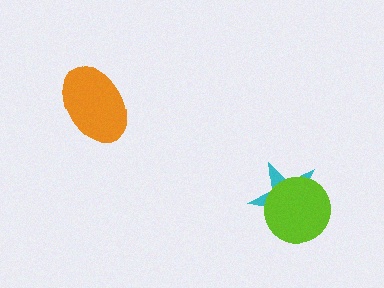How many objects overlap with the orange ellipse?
0 objects overlap with the orange ellipse.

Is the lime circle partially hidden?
No, no other shape covers it.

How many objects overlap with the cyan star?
1 object overlaps with the cyan star.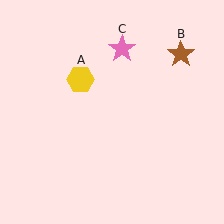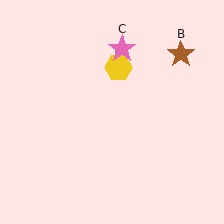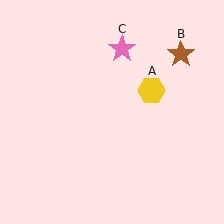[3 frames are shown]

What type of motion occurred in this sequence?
The yellow hexagon (object A) rotated clockwise around the center of the scene.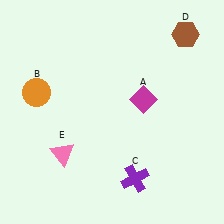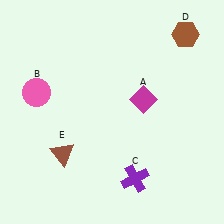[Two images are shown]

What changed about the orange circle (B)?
In Image 1, B is orange. In Image 2, it changed to pink.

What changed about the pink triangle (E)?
In Image 1, E is pink. In Image 2, it changed to brown.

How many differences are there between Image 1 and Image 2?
There are 2 differences between the two images.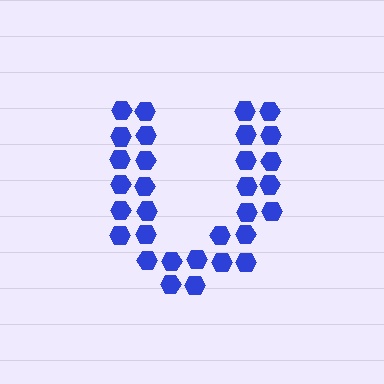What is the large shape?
The large shape is the letter U.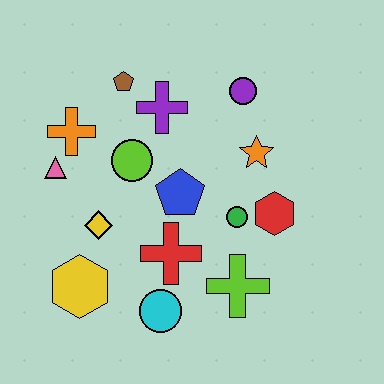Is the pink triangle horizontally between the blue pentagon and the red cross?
No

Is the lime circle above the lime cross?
Yes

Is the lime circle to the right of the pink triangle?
Yes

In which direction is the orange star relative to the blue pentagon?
The orange star is to the right of the blue pentagon.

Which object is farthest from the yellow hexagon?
The purple circle is farthest from the yellow hexagon.